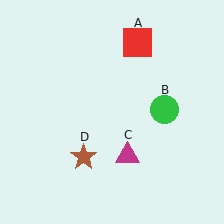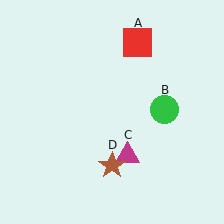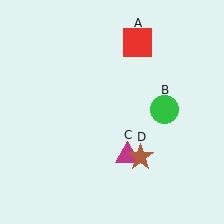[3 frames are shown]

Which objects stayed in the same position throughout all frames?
Red square (object A) and green circle (object B) and magenta triangle (object C) remained stationary.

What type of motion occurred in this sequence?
The brown star (object D) rotated counterclockwise around the center of the scene.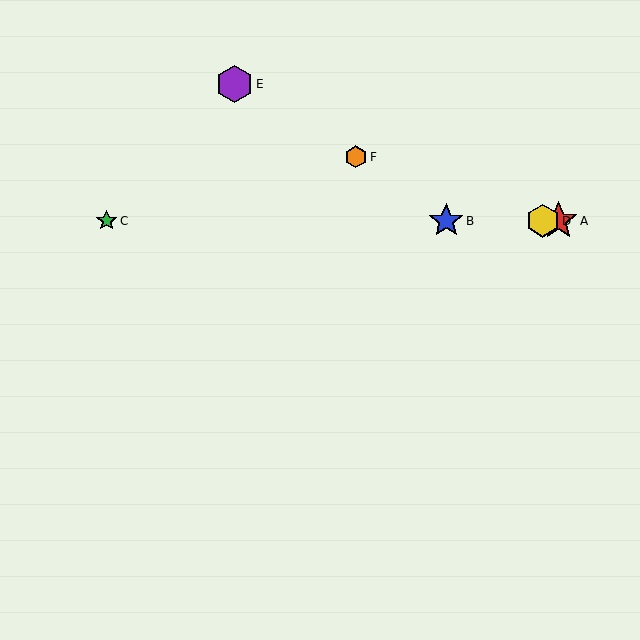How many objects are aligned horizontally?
4 objects (A, B, C, D) are aligned horizontally.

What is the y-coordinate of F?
Object F is at y≈157.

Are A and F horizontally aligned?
No, A is at y≈221 and F is at y≈157.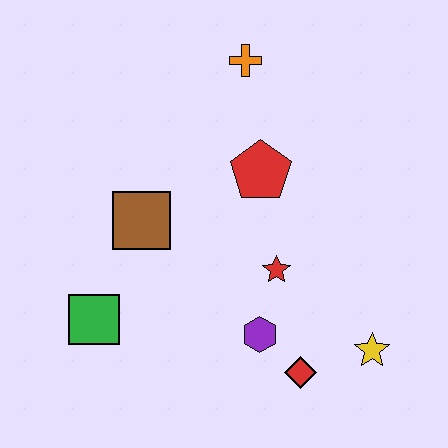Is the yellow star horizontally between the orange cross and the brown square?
No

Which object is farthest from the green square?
The orange cross is farthest from the green square.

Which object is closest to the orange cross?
The red pentagon is closest to the orange cross.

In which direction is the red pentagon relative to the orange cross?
The red pentagon is below the orange cross.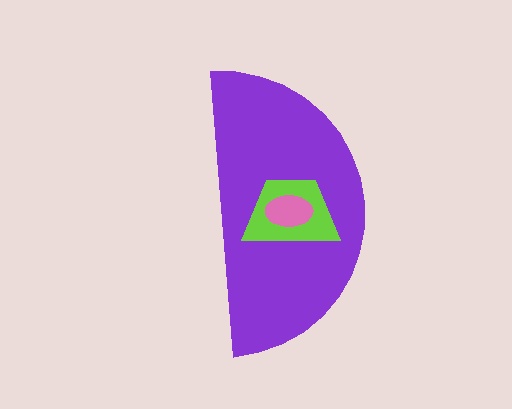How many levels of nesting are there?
3.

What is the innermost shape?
The pink ellipse.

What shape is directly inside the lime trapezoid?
The pink ellipse.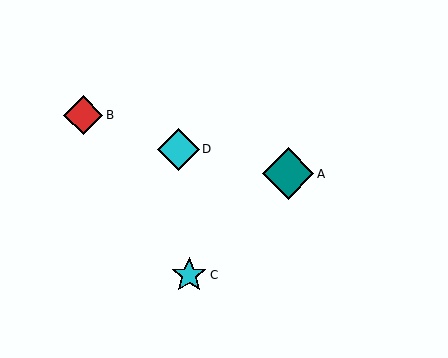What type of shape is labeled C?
Shape C is a cyan star.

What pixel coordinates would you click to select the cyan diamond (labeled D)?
Click at (178, 149) to select the cyan diamond D.